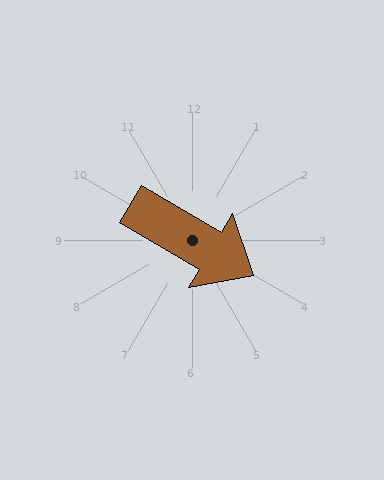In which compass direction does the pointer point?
Southeast.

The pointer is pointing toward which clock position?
Roughly 4 o'clock.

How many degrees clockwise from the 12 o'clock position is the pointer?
Approximately 120 degrees.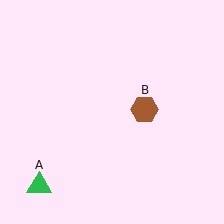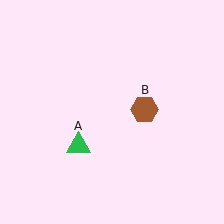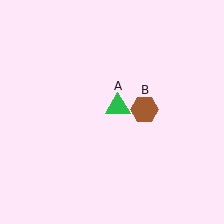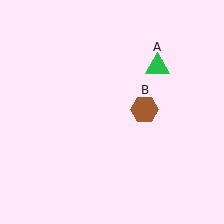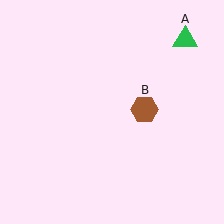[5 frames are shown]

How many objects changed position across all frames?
1 object changed position: green triangle (object A).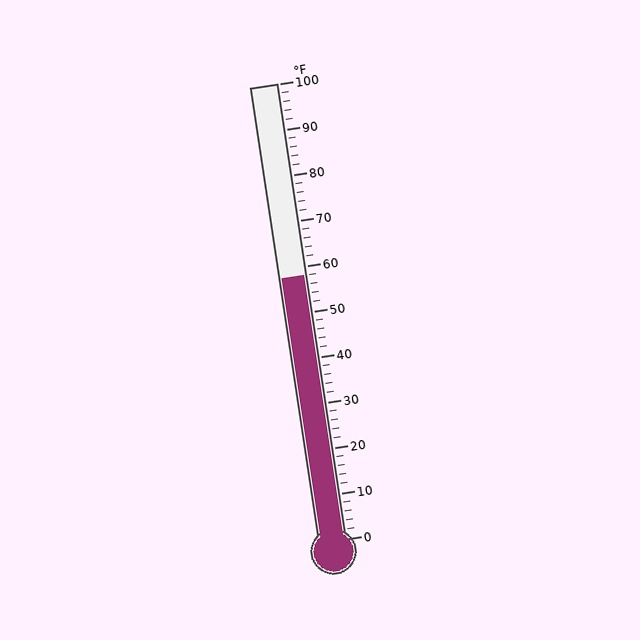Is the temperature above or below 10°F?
The temperature is above 10°F.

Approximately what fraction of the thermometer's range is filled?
The thermometer is filled to approximately 60% of its range.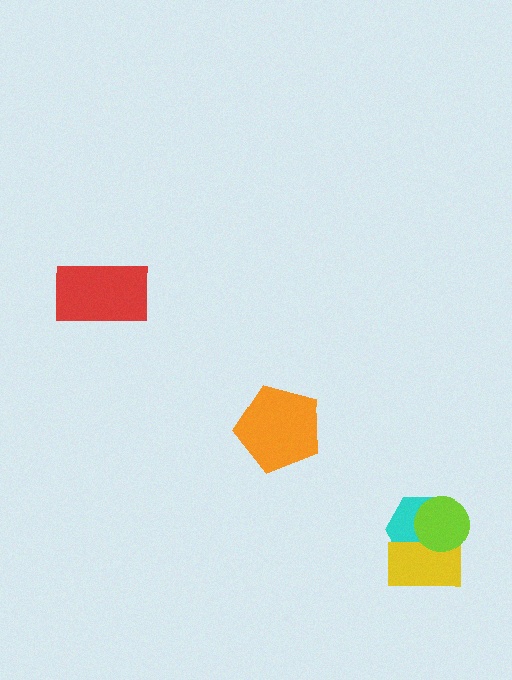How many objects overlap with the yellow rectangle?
2 objects overlap with the yellow rectangle.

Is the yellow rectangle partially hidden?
Yes, it is partially covered by another shape.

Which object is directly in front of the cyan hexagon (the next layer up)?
The yellow rectangle is directly in front of the cyan hexagon.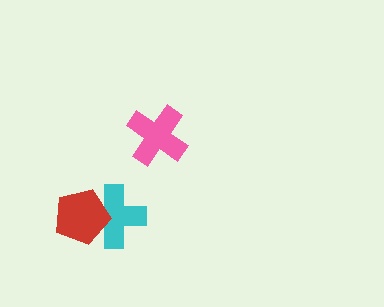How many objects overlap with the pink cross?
0 objects overlap with the pink cross.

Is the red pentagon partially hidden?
No, no other shape covers it.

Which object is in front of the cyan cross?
The red pentagon is in front of the cyan cross.